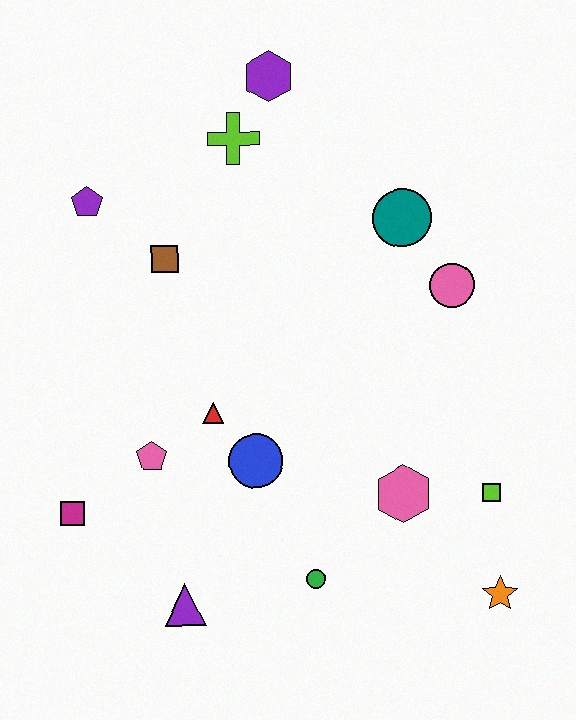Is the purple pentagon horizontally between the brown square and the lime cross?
No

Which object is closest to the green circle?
The pink hexagon is closest to the green circle.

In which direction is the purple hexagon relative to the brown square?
The purple hexagon is above the brown square.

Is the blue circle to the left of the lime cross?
No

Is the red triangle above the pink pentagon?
Yes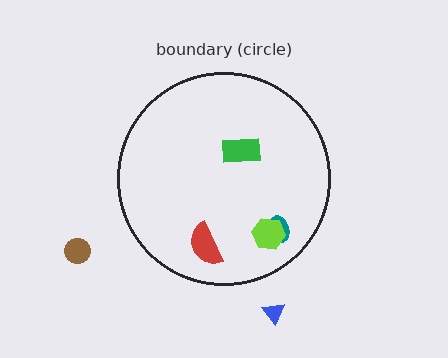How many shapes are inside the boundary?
4 inside, 2 outside.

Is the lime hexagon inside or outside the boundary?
Inside.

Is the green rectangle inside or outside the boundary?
Inside.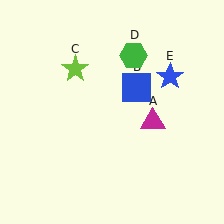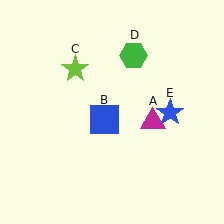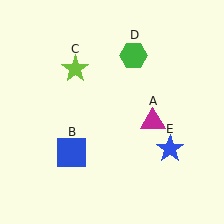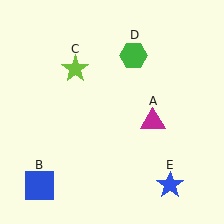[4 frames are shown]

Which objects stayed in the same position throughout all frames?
Magenta triangle (object A) and lime star (object C) and green hexagon (object D) remained stationary.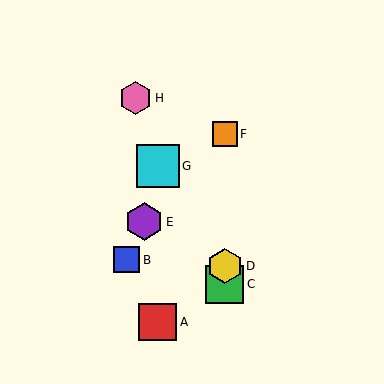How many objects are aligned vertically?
3 objects (C, D, F) are aligned vertically.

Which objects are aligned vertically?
Objects C, D, F are aligned vertically.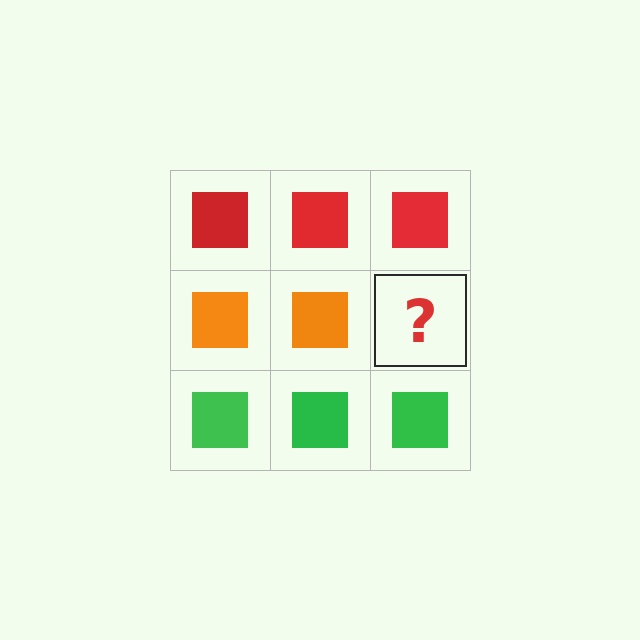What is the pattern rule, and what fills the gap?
The rule is that each row has a consistent color. The gap should be filled with an orange square.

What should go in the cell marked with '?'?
The missing cell should contain an orange square.